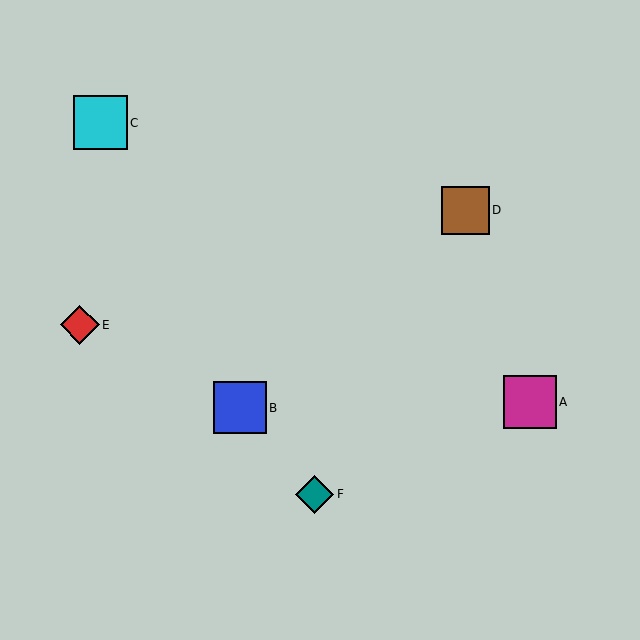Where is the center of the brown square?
The center of the brown square is at (466, 210).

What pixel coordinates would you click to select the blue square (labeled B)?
Click at (240, 408) to select the blue square B.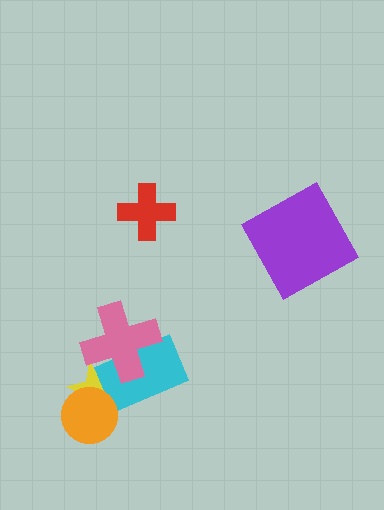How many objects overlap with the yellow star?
3 objects overlap with the yellow star.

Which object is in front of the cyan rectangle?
The pink cross is in front of the cyan rectangle.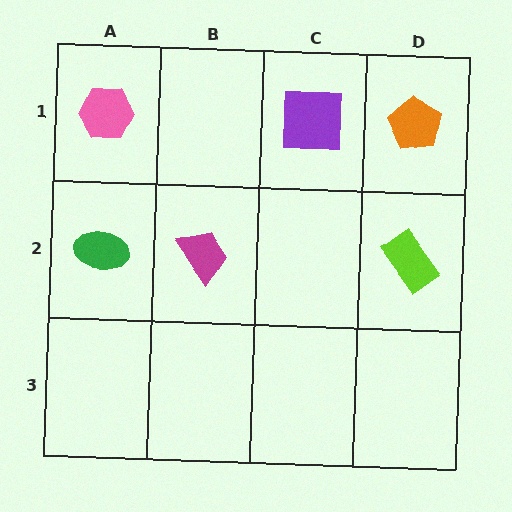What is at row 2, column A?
A green ellipse.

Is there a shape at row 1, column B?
No, that cell is empty.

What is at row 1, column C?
A purple square.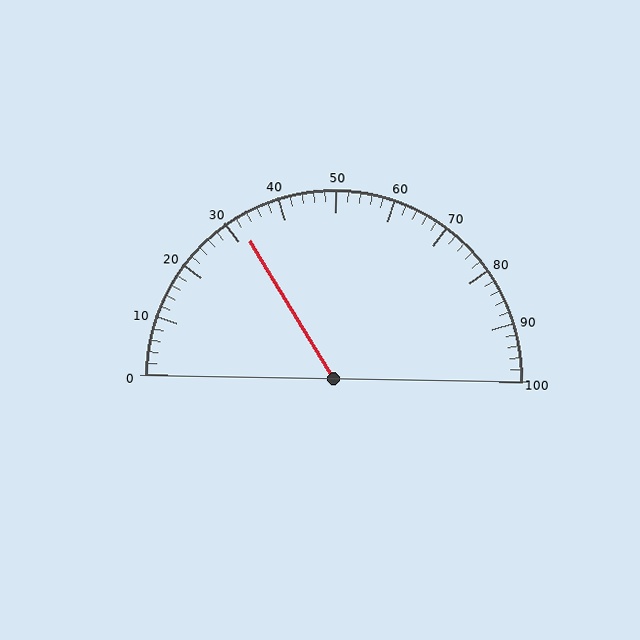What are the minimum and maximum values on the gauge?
The gauge ranges from 0 to 100.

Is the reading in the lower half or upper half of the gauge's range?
The reading is in the lower half of the range (0 to 100).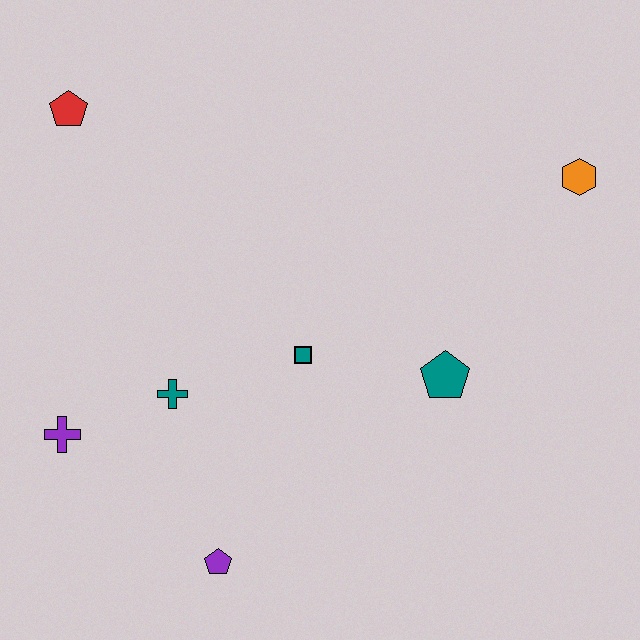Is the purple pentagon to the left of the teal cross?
No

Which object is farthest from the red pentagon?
The orange hexagon is farthest from the red pentagon.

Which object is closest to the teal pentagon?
The teal square is closest to the teal pentagon.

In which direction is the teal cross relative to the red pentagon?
The teal cross is below the red pentagon.